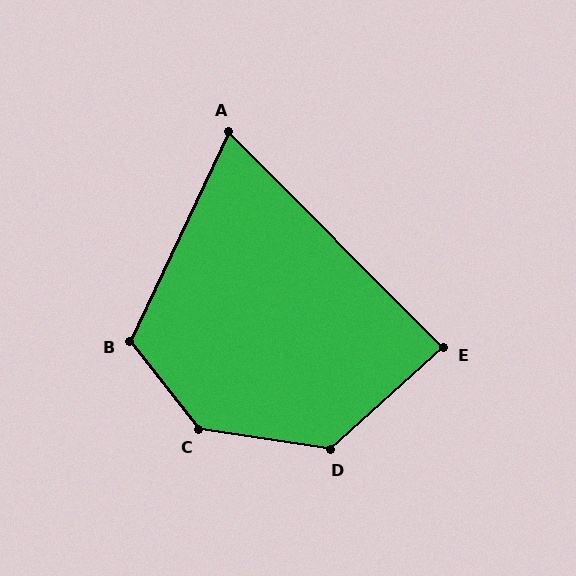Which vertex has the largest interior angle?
C, at approximately 137 degrees.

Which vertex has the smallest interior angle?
A, at approximately 70 degrees.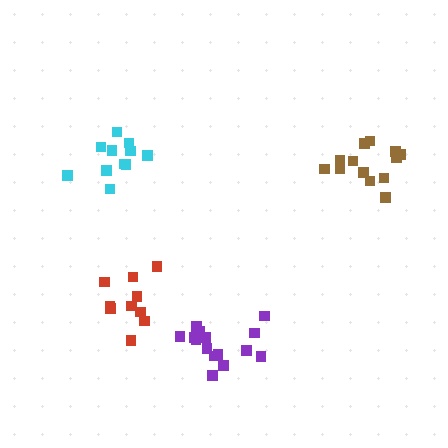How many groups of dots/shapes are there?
There are 4 groups.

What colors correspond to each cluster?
The clusters are colored: purple, cyan, brown, red.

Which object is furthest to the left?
The cyan cluster is leftmost.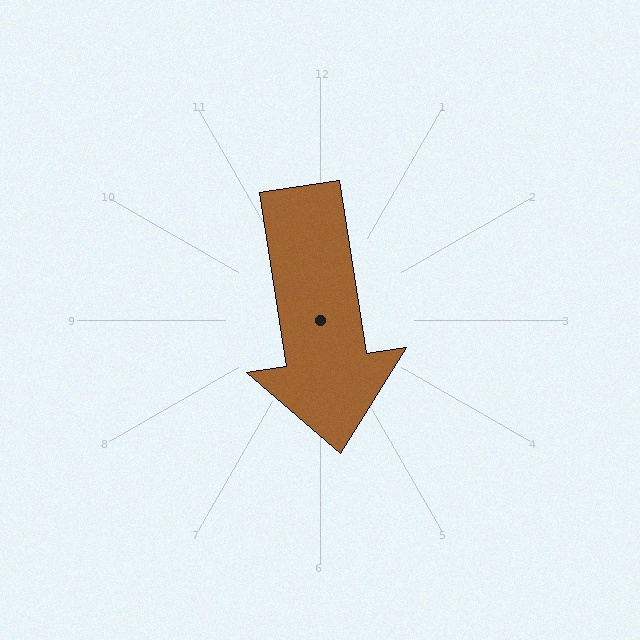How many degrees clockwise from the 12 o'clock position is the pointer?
Approximately 171 degrees.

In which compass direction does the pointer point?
South.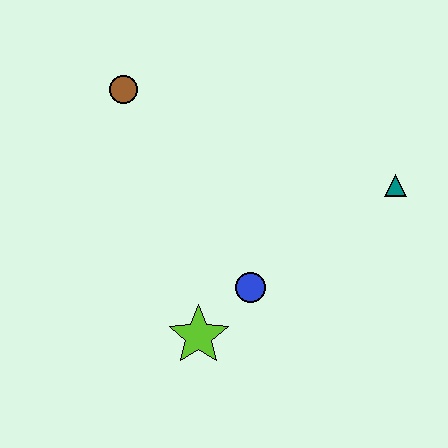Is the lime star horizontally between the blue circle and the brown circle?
Yes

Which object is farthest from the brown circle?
The teal triangle is farthest from the brown circle.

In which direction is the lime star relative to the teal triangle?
The lime star is to the left of the teal triangle.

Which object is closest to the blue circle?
The lime star is closest to the blue circle.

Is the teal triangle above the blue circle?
Yes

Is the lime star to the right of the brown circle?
Yes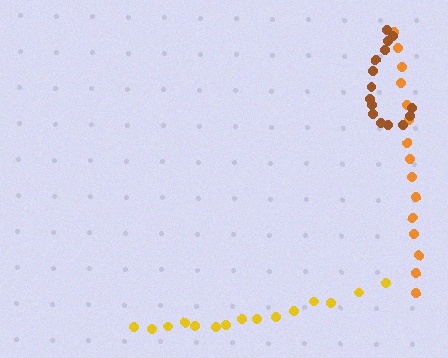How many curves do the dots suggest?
There are 3 distinct paths.